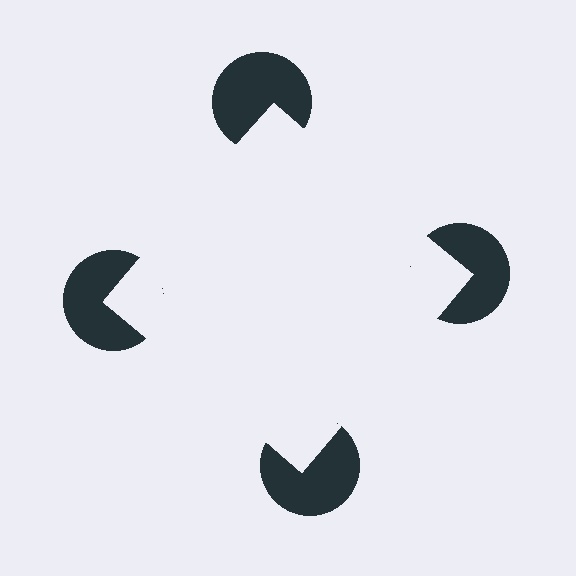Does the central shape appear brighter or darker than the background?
It typically appears slightly brighter than the background, even though no actual brightness change is drawn.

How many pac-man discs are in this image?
There are 4 — one at each vertex of the illusory square.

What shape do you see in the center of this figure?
An illusory square — its edges are inferred from the aligned wedge cuts in the pac-man discs, not physically drawn.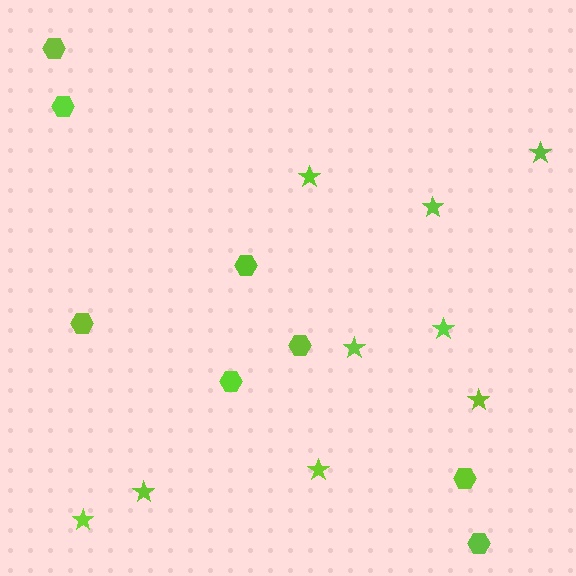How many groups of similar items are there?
There are 2 groups: one group of stars (9) and one group of hexagons (8).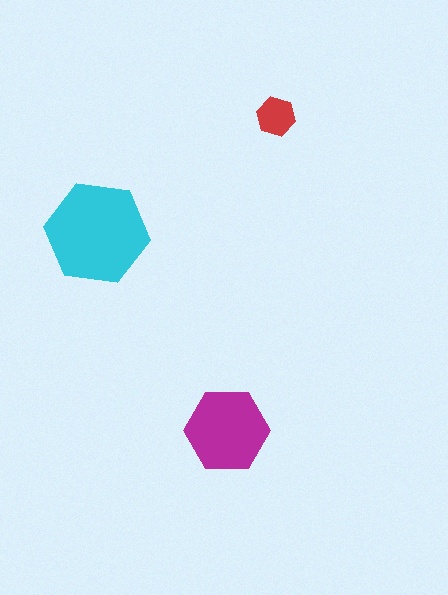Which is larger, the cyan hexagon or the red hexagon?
The cyan one.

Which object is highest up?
The red hexagon is topmost.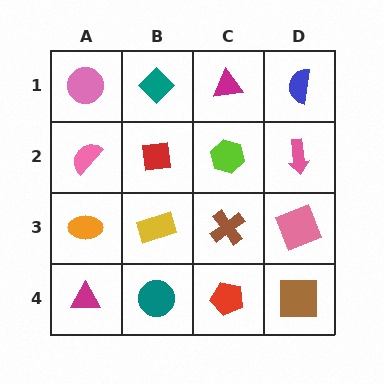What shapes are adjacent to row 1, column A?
A pink semicircle (row 2, column A), a teal diamond (row 1, column B).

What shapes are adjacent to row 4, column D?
A pink square (row 3, column D), a red pentagon (row 4, column C).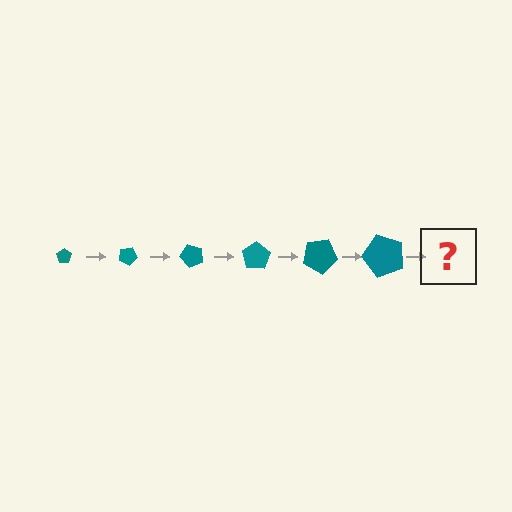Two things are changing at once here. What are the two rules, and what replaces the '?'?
The two rules are that the pentagon grows larger each step and it rotates 25 degrees each step. The '?' should be a pentagon, larger than the previous one and rotated 150 degrees from the start.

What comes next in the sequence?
The next element should be a pentagon, larger than the previous one and rotated 150 degrees from the start.